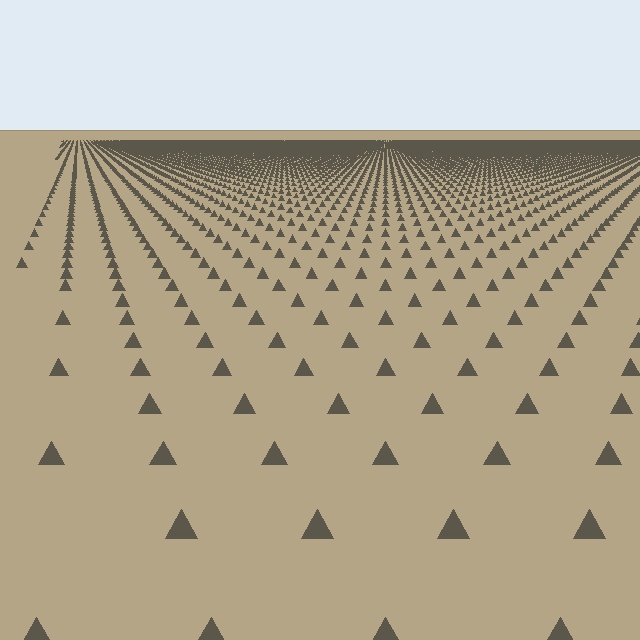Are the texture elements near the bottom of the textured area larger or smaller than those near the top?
Larger. Near the bottom, elements are closer to the viewer and appear at a bigger on-screen size.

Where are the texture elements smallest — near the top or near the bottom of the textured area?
Near the top.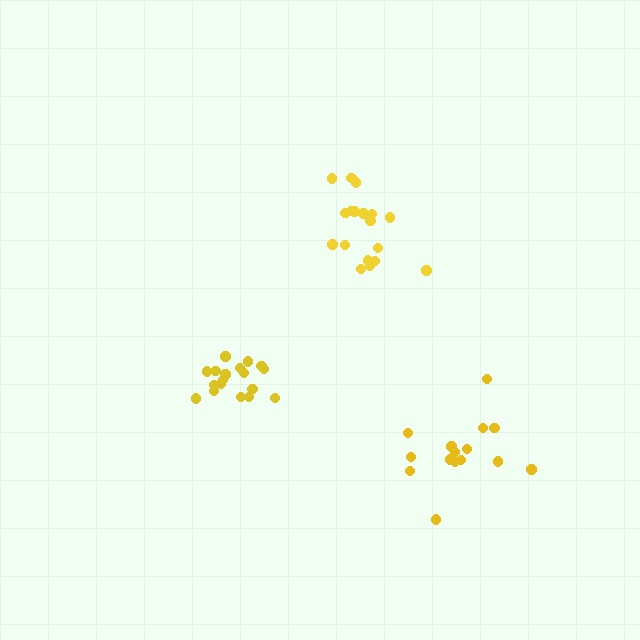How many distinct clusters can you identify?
There are 3 distinct clusters.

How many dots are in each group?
Group 1: 16 dots, Group 2: 18 dots, Group 3: 18 dots (52 total).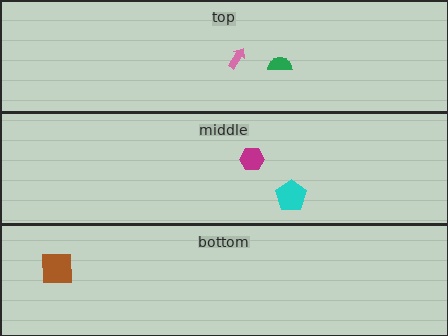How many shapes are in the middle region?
2.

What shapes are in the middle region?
The magenta hexagon, the cyan pentagon.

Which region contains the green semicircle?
The top region.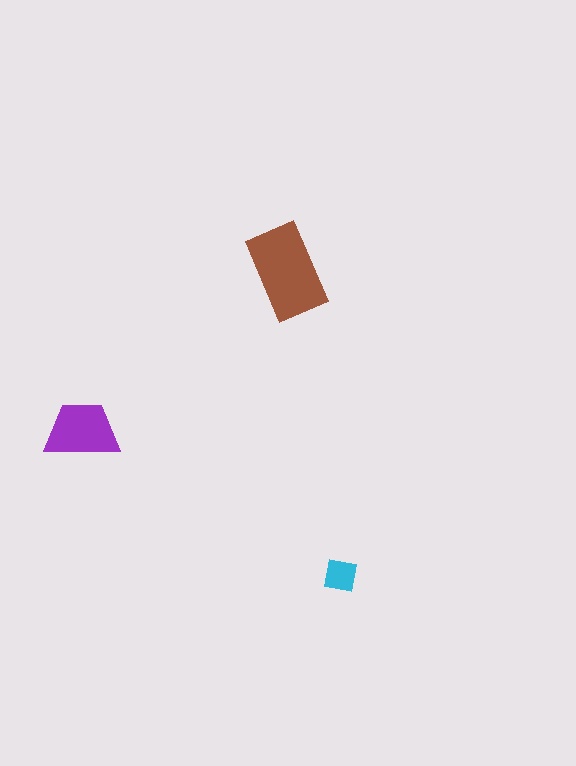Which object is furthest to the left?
The purple trapezoid is leftmost.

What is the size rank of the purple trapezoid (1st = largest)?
2nd.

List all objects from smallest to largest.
The cyan square, the purple trapezoid, the brown rectangle.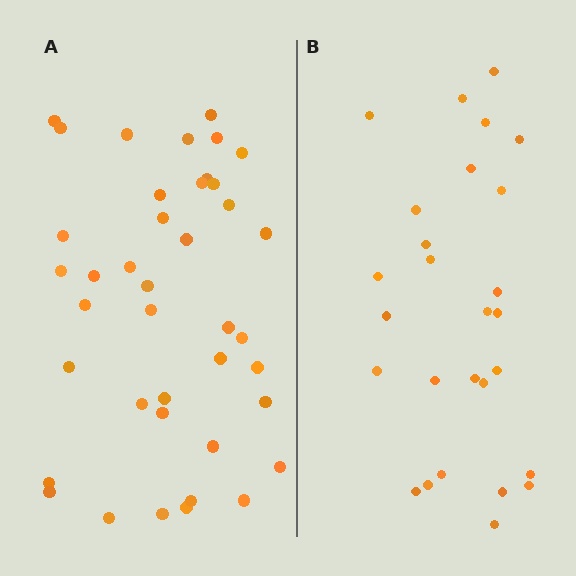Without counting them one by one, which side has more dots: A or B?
Region A (the left region) has more dots.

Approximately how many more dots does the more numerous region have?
Region A has approximately 15 more dots than region B.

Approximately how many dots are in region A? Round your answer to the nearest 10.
About 40 dots.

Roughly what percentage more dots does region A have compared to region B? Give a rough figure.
About 50% more.